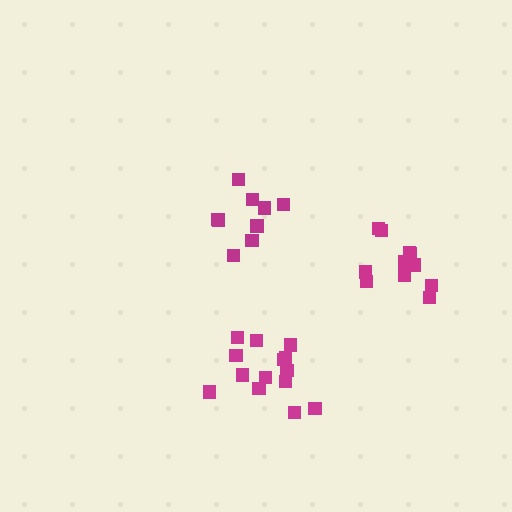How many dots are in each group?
Group 1: 10 dots, Group 2: 14 dots, Group 3: 12 dots (36 total).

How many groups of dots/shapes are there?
There are 3 groups.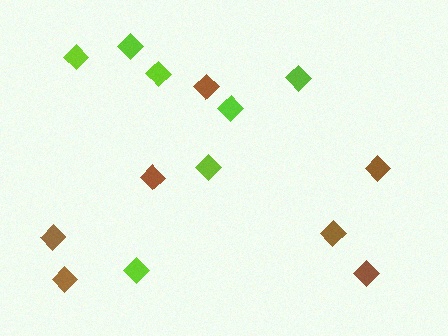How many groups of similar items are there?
There are 2 groups: one group of brown diamonds (7) and one group of lime diamonds (7).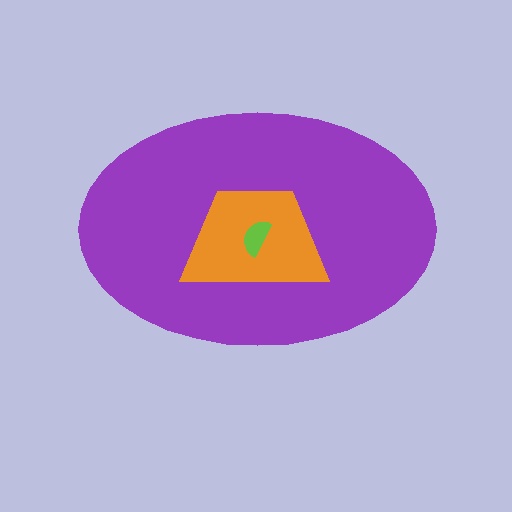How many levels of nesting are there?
3.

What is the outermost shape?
The purple ellipse.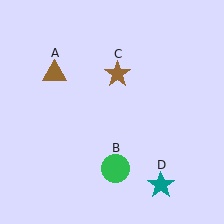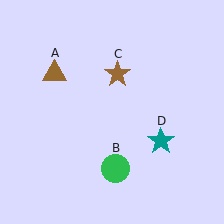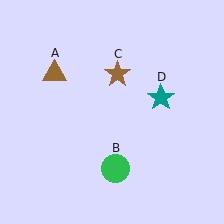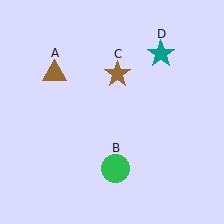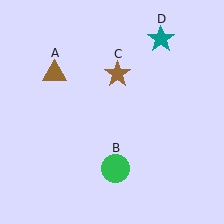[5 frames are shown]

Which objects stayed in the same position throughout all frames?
Brown triangle (object A) and green circle (object B) and brown star (object C) remained stationary.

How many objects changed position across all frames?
1 object changed position: teal star (object D).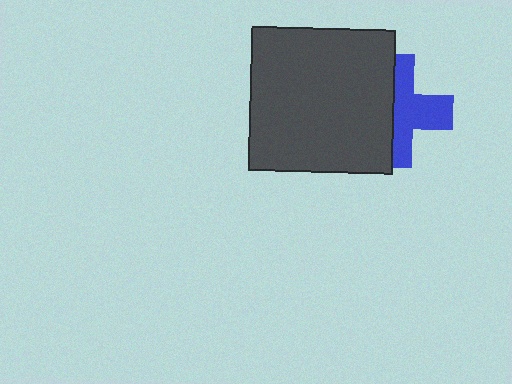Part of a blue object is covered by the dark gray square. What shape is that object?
It is a cross.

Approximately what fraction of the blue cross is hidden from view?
Roughly 47% of the blue cross is hidden behind the dark gray square.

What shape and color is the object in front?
The object in front is a dark gray square.